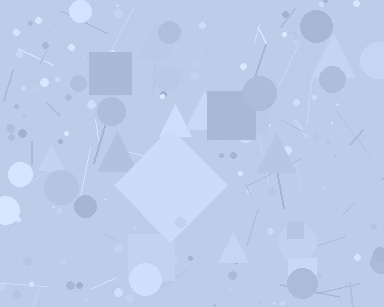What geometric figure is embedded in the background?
A diamond is embedded in the background.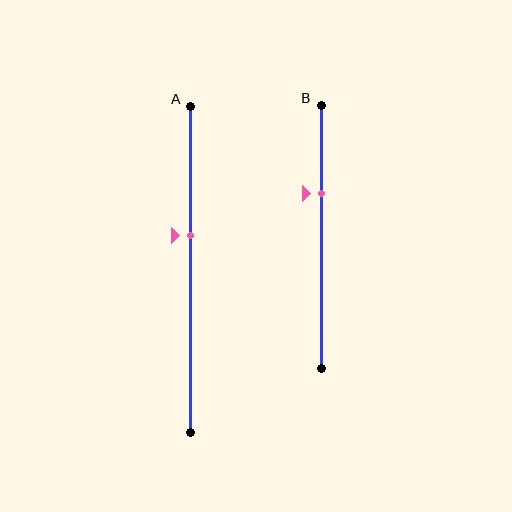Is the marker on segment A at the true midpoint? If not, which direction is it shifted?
No, the marker on segment A is shifted upward by about 10% of the segment length.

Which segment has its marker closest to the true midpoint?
Segment A has its marker closest to the true midpoint.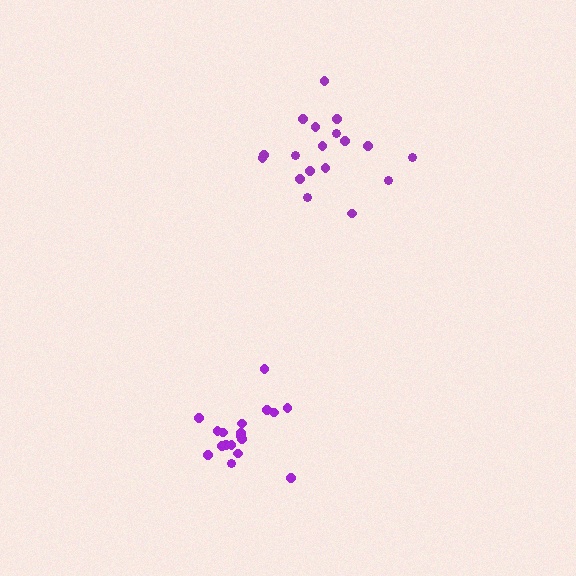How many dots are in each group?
Group 1: 18 dots, Group 2: 19 dots (37 total).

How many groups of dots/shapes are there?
There are 2 groups.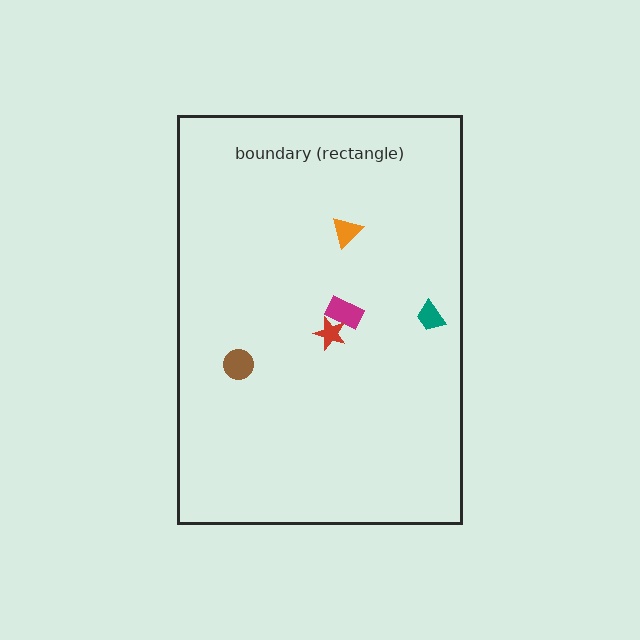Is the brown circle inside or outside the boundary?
Inside.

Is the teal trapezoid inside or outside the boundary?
Inside.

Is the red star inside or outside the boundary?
Inside.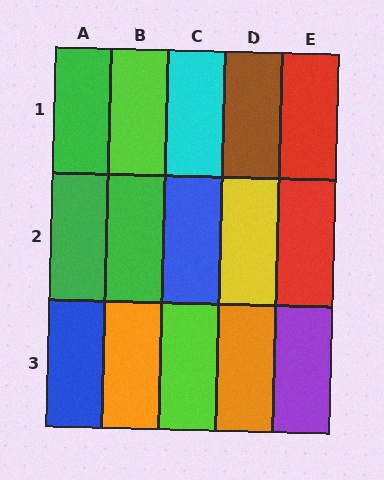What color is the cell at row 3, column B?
Orange.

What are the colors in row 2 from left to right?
Green, green, blue, yellow, red.